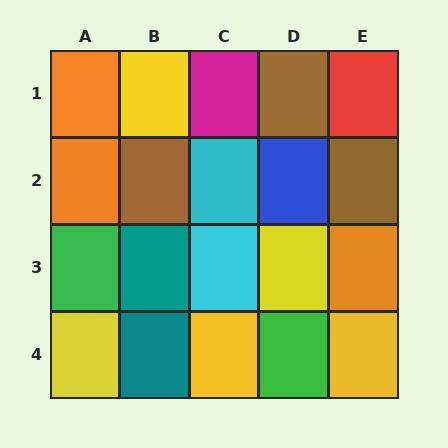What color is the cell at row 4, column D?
Green.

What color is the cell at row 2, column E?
Brown.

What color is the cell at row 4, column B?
Teal.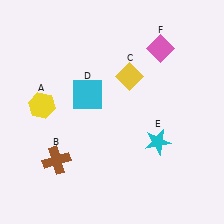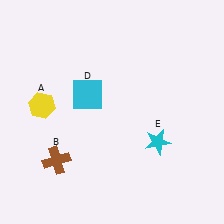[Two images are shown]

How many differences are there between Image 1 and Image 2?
There are 2 differences between the two images.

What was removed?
The pink diamond (F), the yellow diamond (C) were removed in Image 2.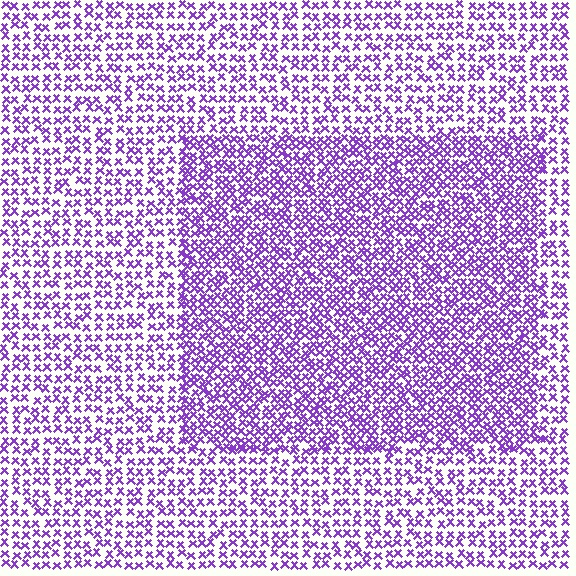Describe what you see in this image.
The image contains small purple elements arranged at two different densities. A rectangle-shaped region is visible where the elements are more densely packed than the surrounding area.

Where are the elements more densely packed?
The elements are more densely packed inside the rectangle boundary.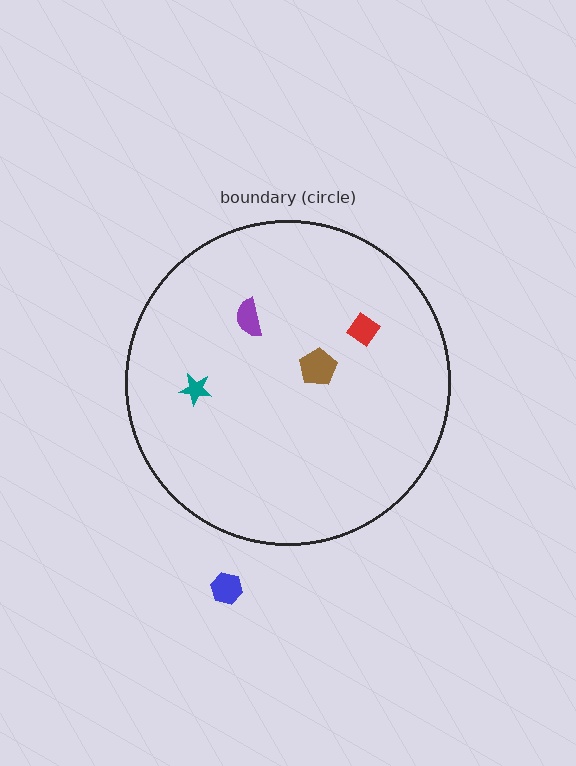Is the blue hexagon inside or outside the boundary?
Outside.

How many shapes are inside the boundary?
4 inside, 1 outside.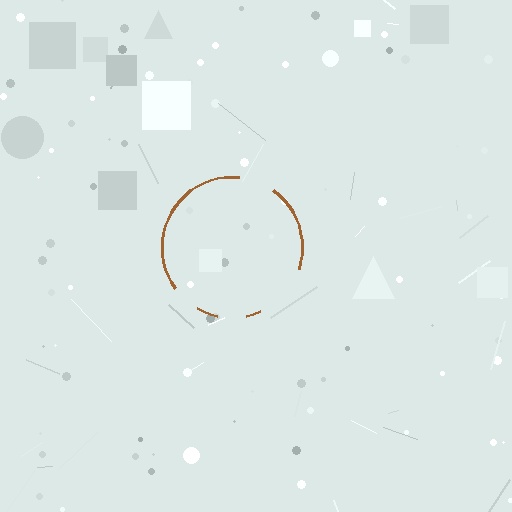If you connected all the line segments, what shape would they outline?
They would outline a circle.